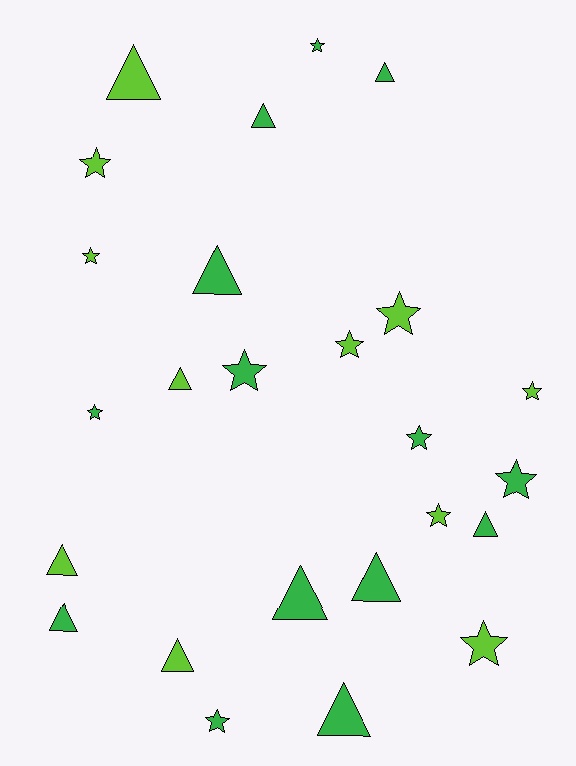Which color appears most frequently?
Green, with 14 objects.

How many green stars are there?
There are 6 green stars.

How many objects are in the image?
There are 25 objects.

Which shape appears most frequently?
Star, with 13 objects.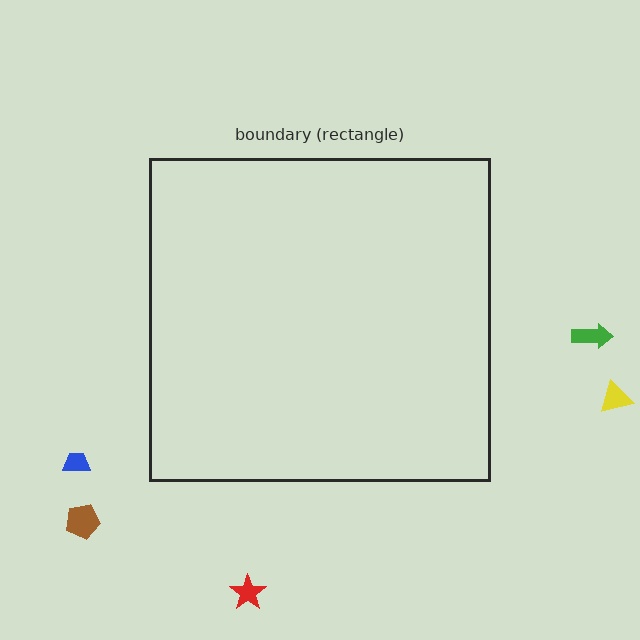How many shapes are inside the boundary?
0 inside, 5 outside.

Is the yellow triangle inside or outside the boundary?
Outside.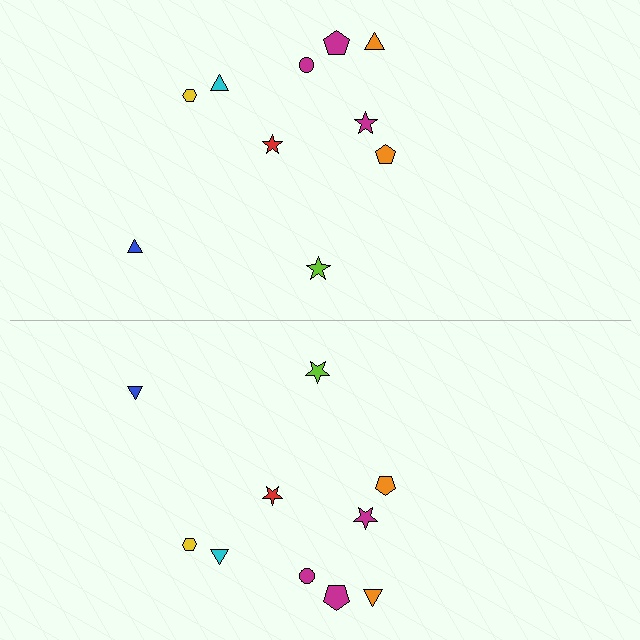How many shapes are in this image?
There are 20 shapes in this image.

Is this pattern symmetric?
Yes, this pattern has bilateral (reflection) symmetry.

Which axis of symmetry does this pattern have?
The pattern has a horizontal axis of symmetry running through the center of the image.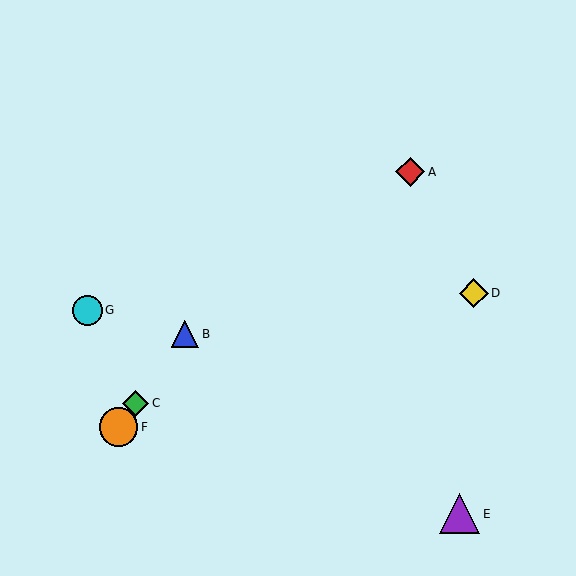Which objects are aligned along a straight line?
Objects B, C, F are aligned along a straight line.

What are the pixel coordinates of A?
Object A is at (410, 172).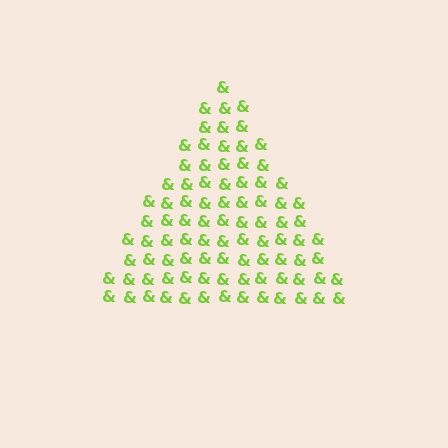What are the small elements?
The small elements are ampersands.